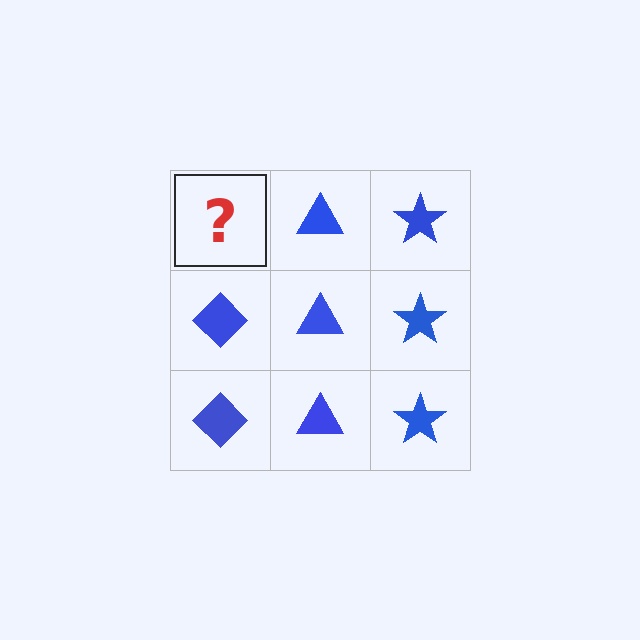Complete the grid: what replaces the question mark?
The question mark should be replaced with a blue diamond.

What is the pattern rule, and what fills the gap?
The rule is that each column has a consistent shape. The gap should be filled with a blue diamond.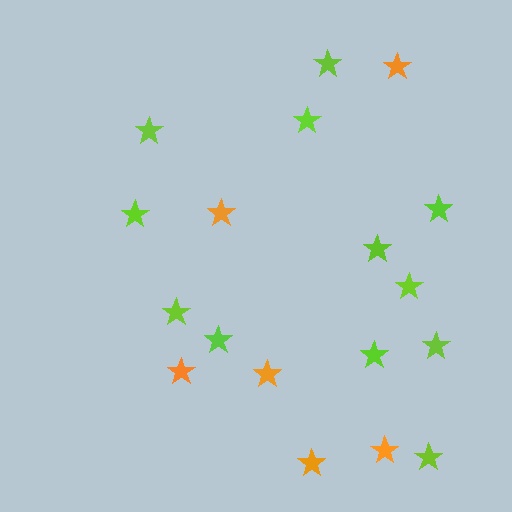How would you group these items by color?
There are 2 groups: one group of lime stars (12) and one group of orange stars (6).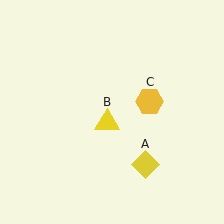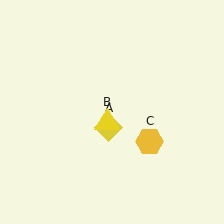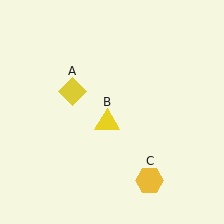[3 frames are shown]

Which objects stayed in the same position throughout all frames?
Yellow triangle (object B) remained stationary.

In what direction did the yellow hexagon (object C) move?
The yellow hexagon (object C) moved down.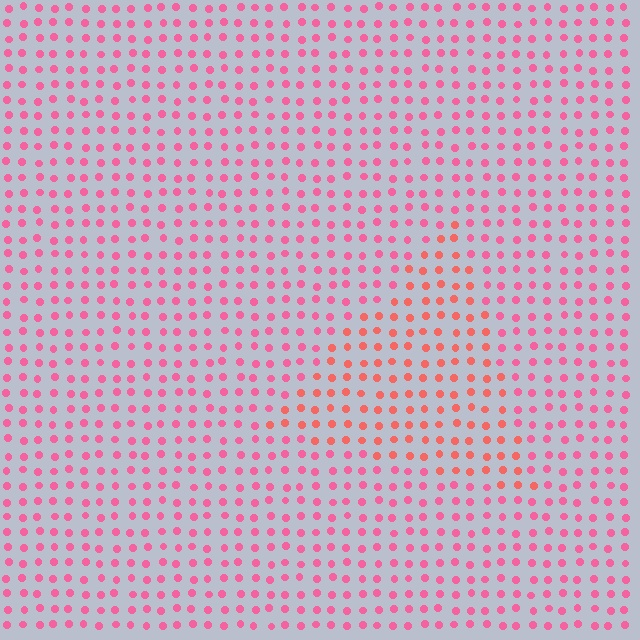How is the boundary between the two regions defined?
The boundary is defined purely by a slight shift in hue (about 27 degrees). Spacing, size, and orientation are identical on both sides.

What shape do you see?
I see a triangle.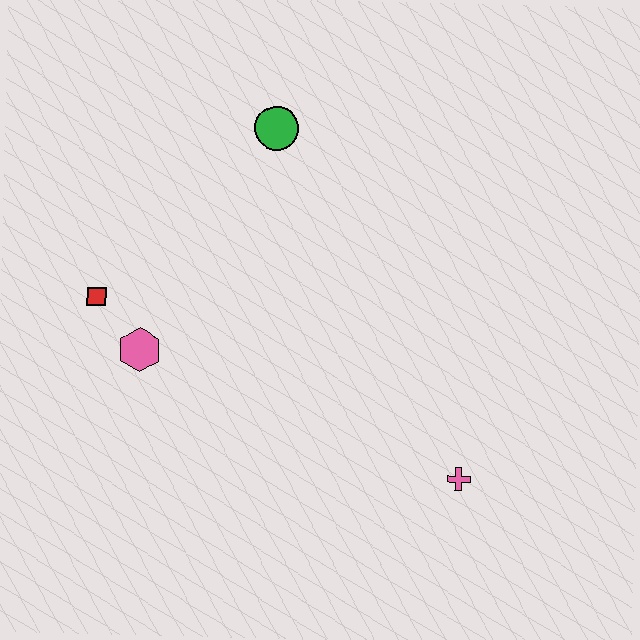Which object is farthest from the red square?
The pink cross is farthest from the red square.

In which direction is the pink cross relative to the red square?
The pink cross is to the right of the red square.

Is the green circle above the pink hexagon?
Yes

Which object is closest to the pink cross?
The pink hexagon is closest to the pink cross.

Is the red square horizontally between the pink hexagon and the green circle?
No